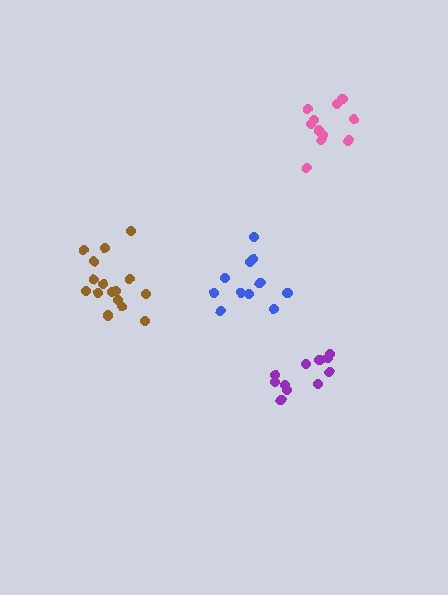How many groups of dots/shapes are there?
There are 4 groups.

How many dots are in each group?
Group 1: 11 dots, Group 2: 11 dots, Group 3: 16 dots, Group 4: 11 dots (49 total).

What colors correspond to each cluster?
The clusters are colored: purple, blue, brown, pink.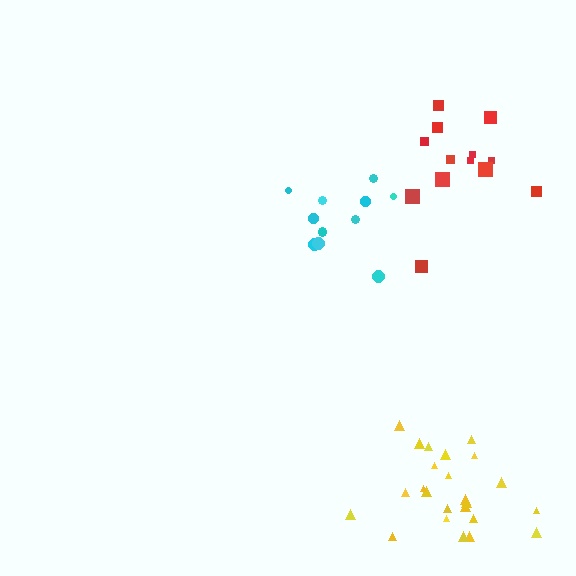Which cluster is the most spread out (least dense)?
Red.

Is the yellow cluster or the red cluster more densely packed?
Yellow.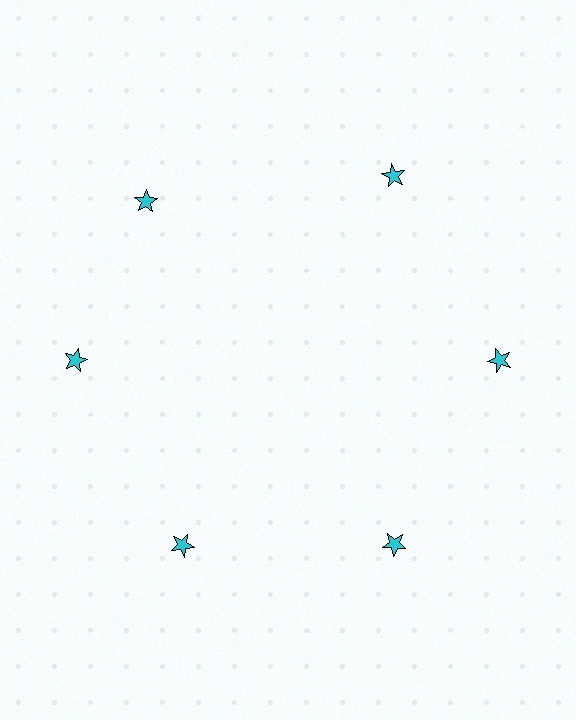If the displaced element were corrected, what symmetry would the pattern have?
It would have 6-fold rotational symmetry — the pattern would map onto itself every 60 degrees.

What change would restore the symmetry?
The symmetry would be restored by rotating it back into even spacing with its neighbors so that all 6 stars sit at equal angles and equal distance from the center.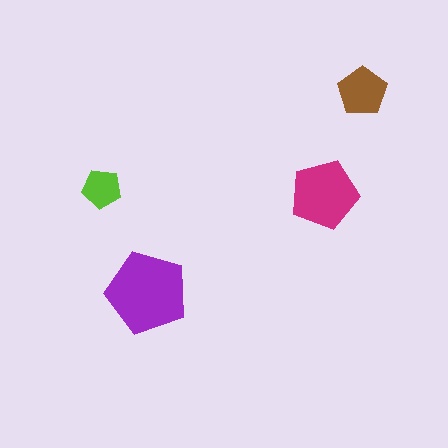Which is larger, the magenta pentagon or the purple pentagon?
The purple one.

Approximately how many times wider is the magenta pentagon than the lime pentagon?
About 1.5 times wider.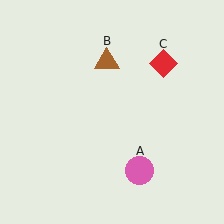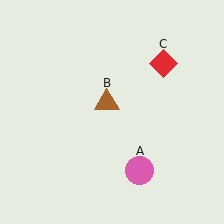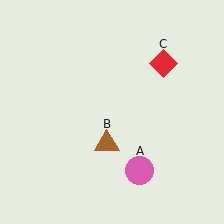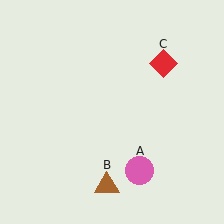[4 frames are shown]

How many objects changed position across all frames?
1 object changed position: brown triangle (object B).